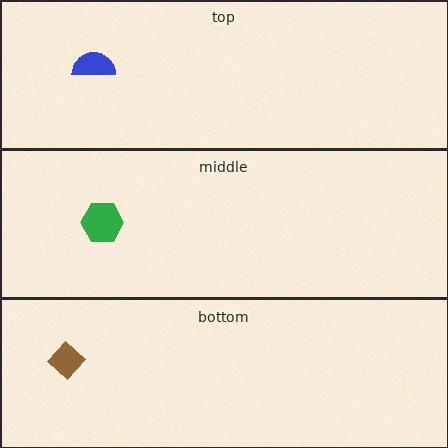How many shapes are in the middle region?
1.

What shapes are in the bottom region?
The brown diamond.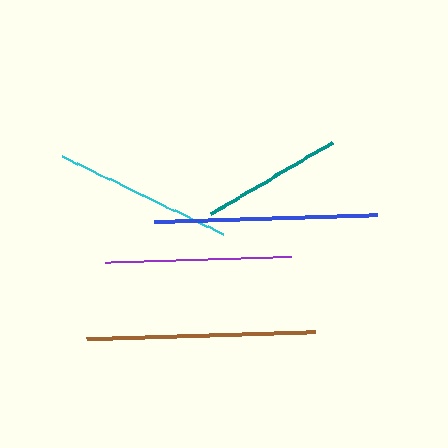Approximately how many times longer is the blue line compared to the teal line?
The blue line is approximately 1.6 times the length of the teal line.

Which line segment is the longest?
The brown line is the longest at approximately 229 pixels.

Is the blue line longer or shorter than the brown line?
The brown line is longer than the blue line.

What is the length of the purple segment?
The purple segment is approximately 186 pixels long.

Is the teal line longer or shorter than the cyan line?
The cyan line is longer than the teal line.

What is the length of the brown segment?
The brown segment is approximately 229 pixels long.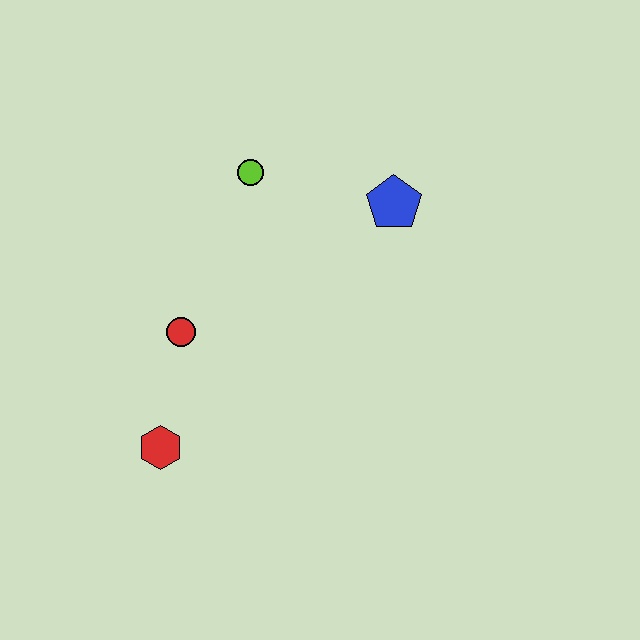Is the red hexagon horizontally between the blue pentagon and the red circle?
No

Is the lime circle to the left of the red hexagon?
No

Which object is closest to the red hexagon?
The red circle is closest to the red hexagon.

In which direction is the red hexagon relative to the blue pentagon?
The red hexagon is below the blue pentagon.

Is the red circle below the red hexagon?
No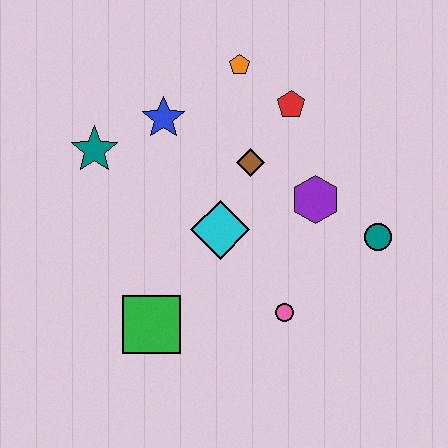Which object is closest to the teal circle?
The purple hexagon is closest to the teal circle.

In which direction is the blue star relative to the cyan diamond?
The blue star is above the cyan diamond.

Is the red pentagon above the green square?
Yes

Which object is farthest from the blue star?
The teal circle is farthest from the blue star.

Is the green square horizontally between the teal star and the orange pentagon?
Yes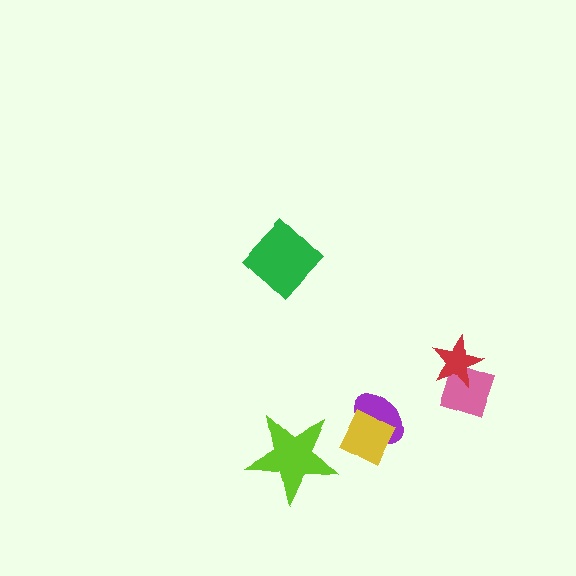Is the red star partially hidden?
No, no other shape covers it.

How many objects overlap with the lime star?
0 objects overlap with the lime star.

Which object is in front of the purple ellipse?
The yellow diamond is in front of the purple ellipse.